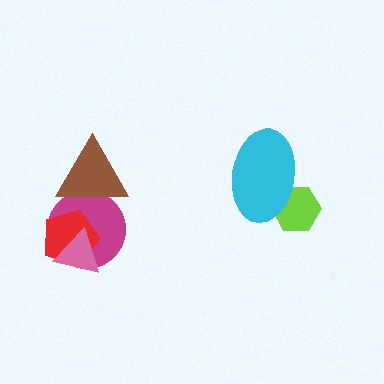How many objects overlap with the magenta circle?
3 objects overlap with the magenta circle.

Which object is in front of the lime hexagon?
The cyan ellipse is in front of the lime hexagon.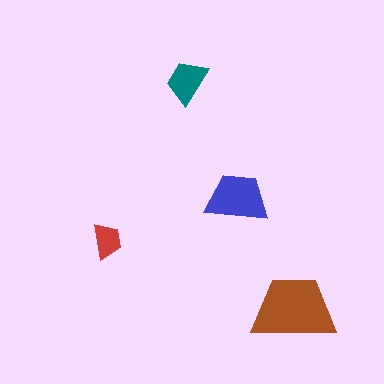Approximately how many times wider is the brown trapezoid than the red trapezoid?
About 2.5 times wider.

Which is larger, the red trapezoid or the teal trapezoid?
The teal one.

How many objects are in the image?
There are 4 objects in the image.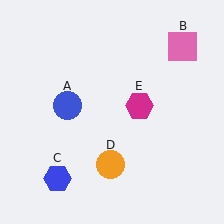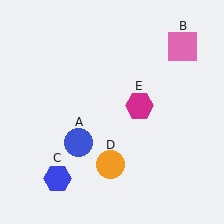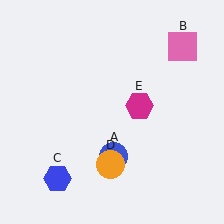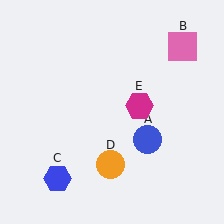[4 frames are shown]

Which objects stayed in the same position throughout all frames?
Pink square (object B) and blue hexagon (object C) and orange circle (object D) and magenta hexagon (object E) remained stationary.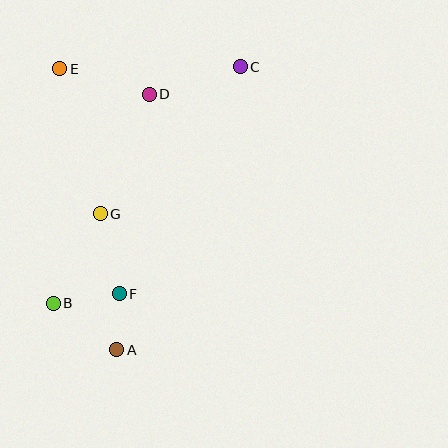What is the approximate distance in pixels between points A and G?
The distance between A and G is approximately 137 pixels.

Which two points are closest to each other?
Points A and F are closest to each other.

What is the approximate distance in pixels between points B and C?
The distance between B and C is approximately 301 pixels.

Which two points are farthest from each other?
Points A and C are farthest from each other.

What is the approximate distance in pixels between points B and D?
The distance between B and D is approximately 230 pixels.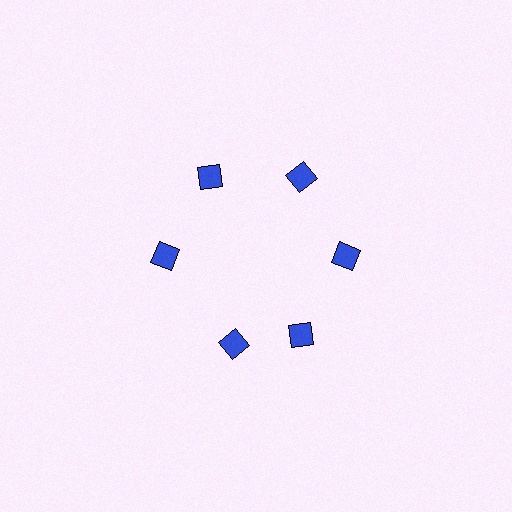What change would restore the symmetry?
The symmetry would be restored by rotating it back into even spacing with its neighbors so that all 6 squares sit at equal angles and equal distance from the center.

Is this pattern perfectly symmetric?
No. The 6 blue squares are arranged in a ring, but one element near the 7 o'clock position is rotated out of alignment along the ring, breaking the 6-fold rotational symmetry.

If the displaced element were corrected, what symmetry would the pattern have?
It would have 6-fold rotational symmetry — the pattern would map onto itself every 60 degrees.